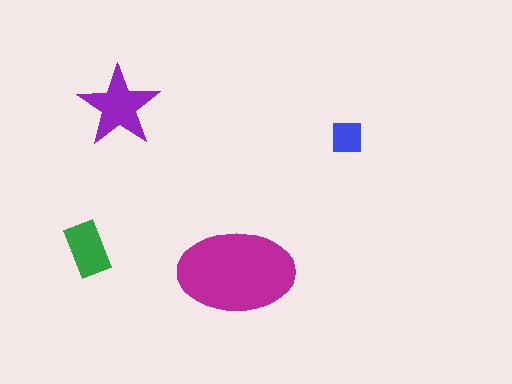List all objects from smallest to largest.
The blue square, the green rectangle, the purple star, the magenta ellipse.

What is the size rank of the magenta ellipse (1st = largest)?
1st.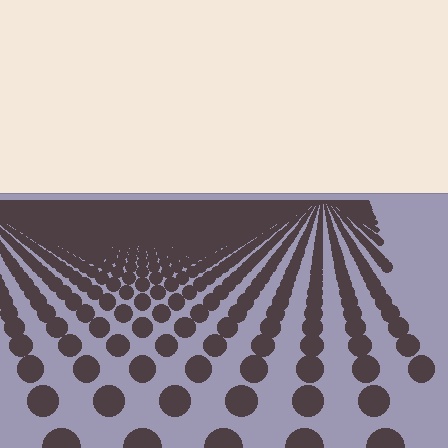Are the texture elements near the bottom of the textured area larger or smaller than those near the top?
Larger. Near the bottom, elements are closer to the viewer and appear at a bigger on-screen size.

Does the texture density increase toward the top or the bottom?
Density increases toward the top.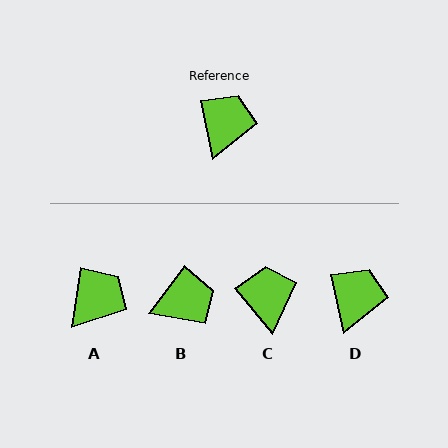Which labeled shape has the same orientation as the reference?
D.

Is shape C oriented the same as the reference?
No, it is off by about 27 degrees.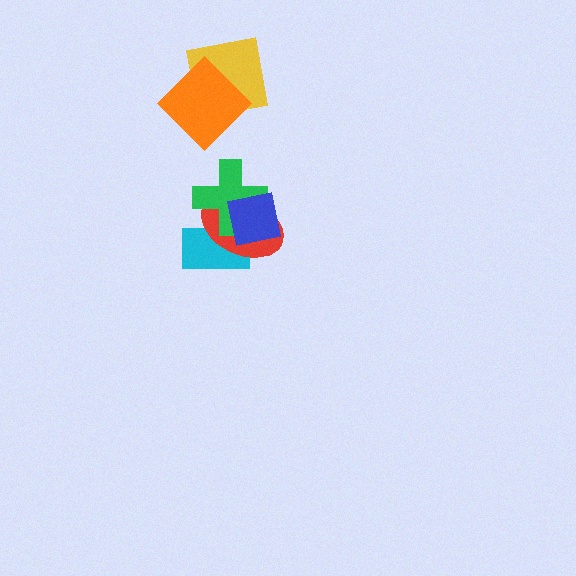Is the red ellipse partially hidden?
Yes, it is partially covered by another shape.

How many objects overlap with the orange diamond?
1 object overlaps with the orange diamond.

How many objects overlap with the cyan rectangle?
3 objects overlap with the cyan rectangle.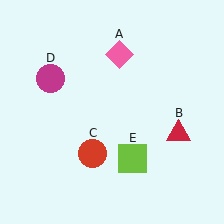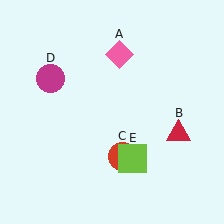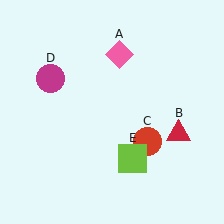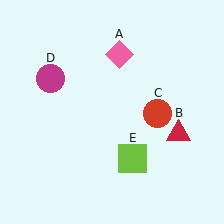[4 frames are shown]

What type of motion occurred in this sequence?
The red circle (object C) rotated counterclockwise around the center of the scene.